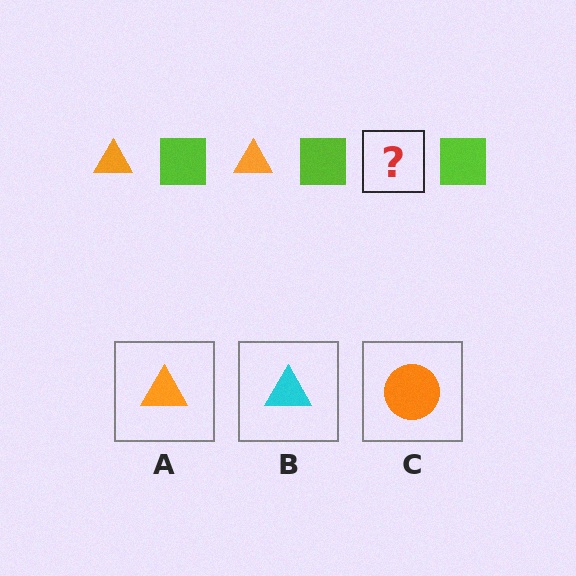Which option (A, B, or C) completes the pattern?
A.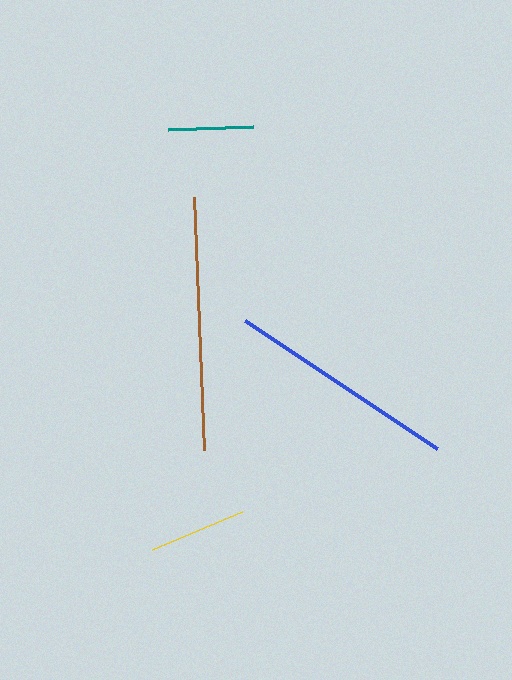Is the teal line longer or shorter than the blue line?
The blue line is longer than the teal line.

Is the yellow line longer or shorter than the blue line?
The blue line is longer than the yellow line.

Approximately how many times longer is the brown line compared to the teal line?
The brown line is approximately 3.0 times the length of the teal line.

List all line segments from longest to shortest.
From longest to shortest: brown, blue, yellow, teal.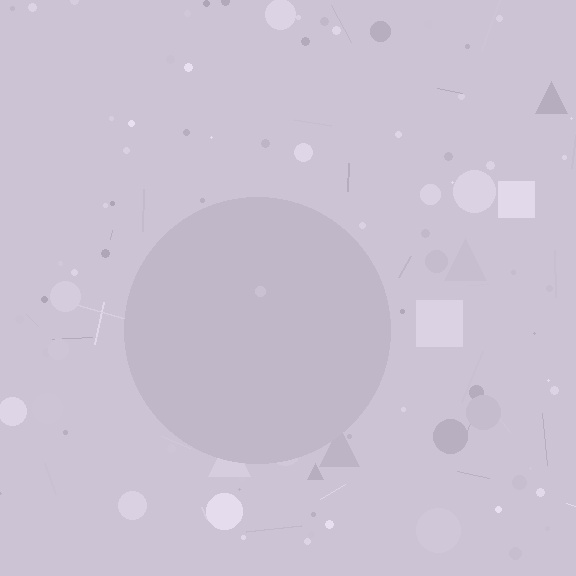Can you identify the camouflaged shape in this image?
The camouflaged shape is a circle.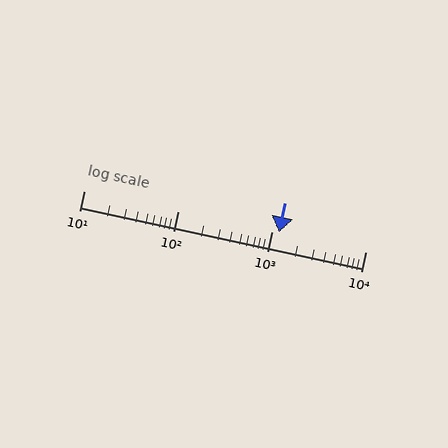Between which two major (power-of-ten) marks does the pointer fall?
The pointer is between 1000 and 10000.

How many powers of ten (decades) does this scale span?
The scale spans 3 decades, from 10 to 10000.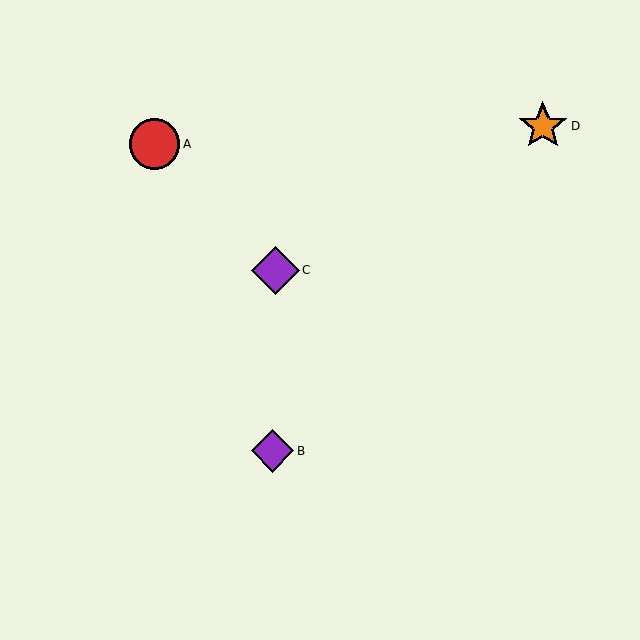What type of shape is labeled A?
Shape A is a red circle.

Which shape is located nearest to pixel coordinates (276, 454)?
The purple diamond (labeled B) at (272, 451) is nearest to that location.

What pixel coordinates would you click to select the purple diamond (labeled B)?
Click at (272, 451) to select the purple diamond B.